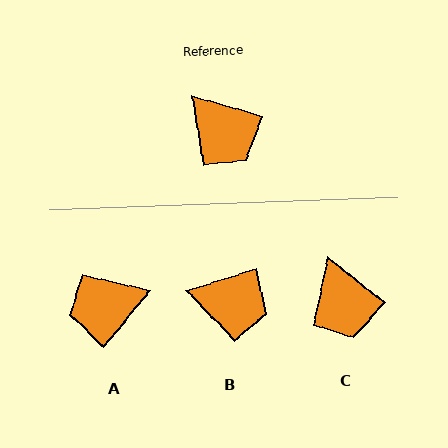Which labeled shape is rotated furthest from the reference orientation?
A, about 112 degrees away.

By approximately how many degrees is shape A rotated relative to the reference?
Approximately 112 degrees clockwise.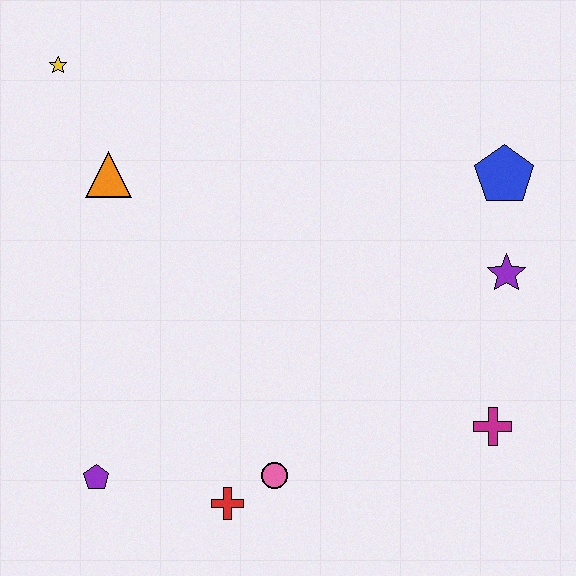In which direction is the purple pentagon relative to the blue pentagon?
The purple pentagon is to the left of the blue pentagon.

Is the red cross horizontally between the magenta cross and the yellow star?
Yes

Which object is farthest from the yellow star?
The magenta cross is farthest from the yellow star.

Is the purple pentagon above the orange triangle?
No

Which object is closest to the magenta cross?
The purple star is closest to the magenta cross.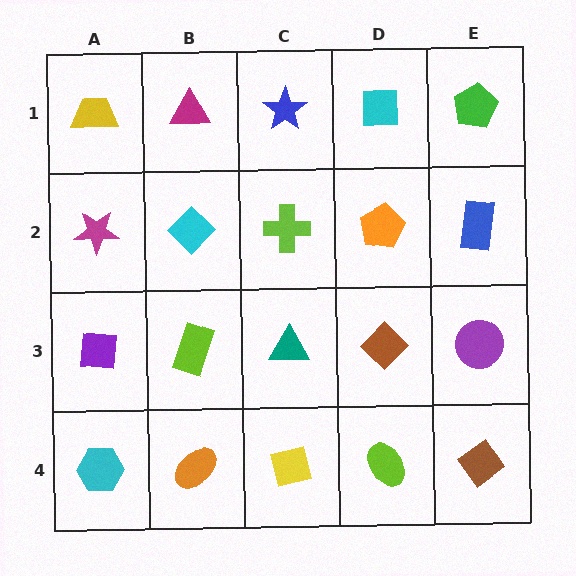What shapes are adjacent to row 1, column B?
A cyan diamond (row 2, column B), a yellow trapezoid (row 1, column A), a blue star (row 1, column C).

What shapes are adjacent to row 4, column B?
A lime rectangle (row 3, column B), a cyan hexagon (row 4, column A), a yellow square (row 4, column C).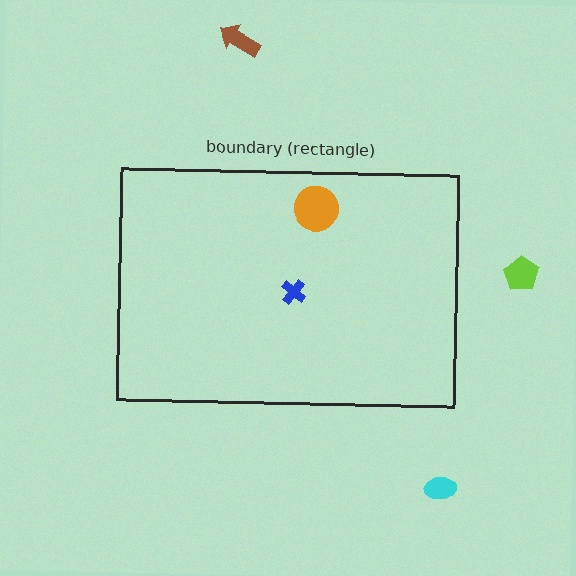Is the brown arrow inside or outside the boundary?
Outside.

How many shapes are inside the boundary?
2 inside, 3 outside.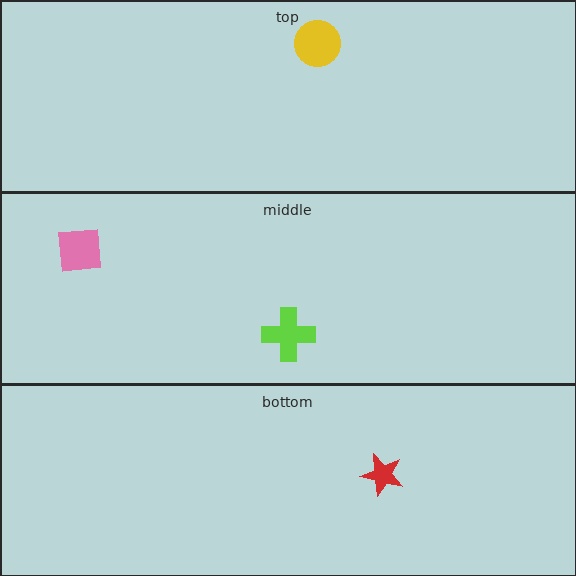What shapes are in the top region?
The yellow circle.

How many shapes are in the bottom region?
1.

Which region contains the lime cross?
The middle region.